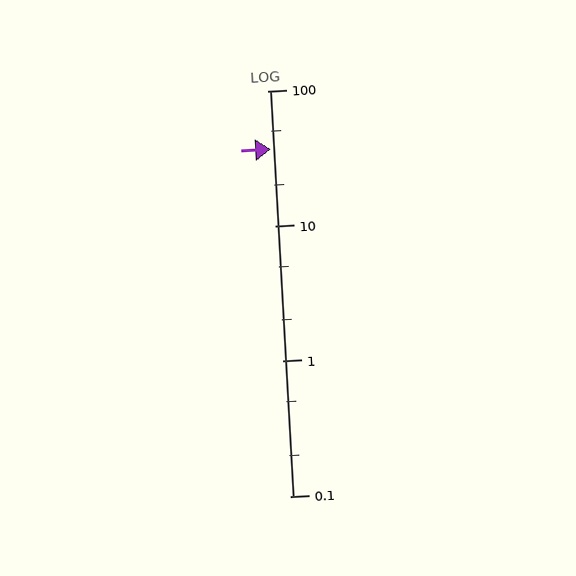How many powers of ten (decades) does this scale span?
The scale spans 3 decades, from 0.1 to 100.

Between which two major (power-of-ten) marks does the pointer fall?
The pointer is between 10 and 100.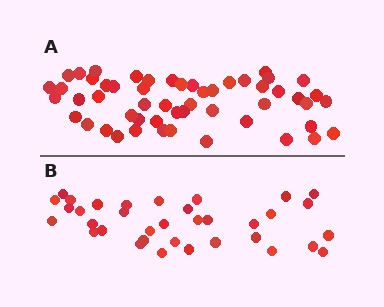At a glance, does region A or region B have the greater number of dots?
Region A (the top region) has more dots.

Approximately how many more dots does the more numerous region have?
Region A has approximately 20 more dots than region B.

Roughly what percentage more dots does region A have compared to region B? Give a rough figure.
About 50% more.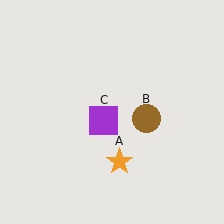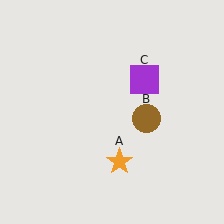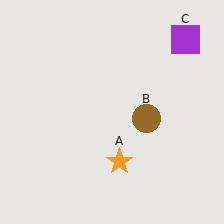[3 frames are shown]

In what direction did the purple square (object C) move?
The purple square (object C) moved up and to the right.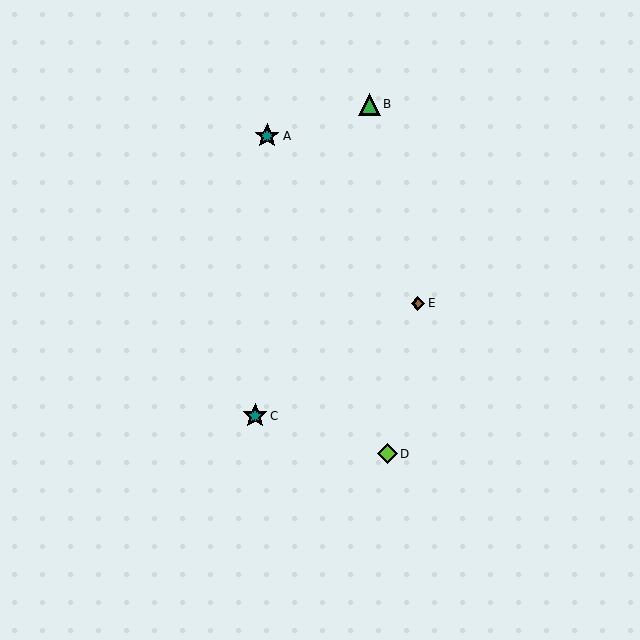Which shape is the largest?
The teal star (labeled A) is the largest.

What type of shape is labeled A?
Shape A is a teal star.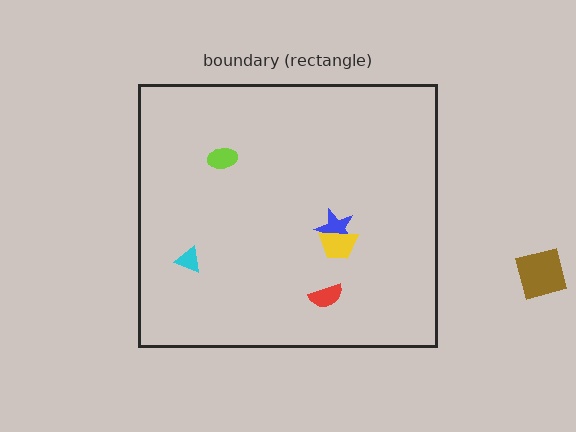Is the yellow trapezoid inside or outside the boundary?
Inside.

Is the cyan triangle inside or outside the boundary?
Inside.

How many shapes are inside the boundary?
5 inside, 1 outside.